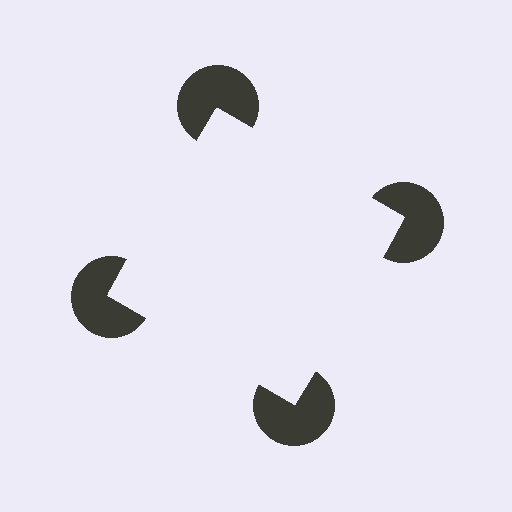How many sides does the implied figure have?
4 sides.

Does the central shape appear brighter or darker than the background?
It typically appears slightly brighter than the background, even though no actual brightness change is drawn.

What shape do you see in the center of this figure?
An illusory square — its edges are inferred from the aligned wedge cuts in the pac-man discs, not physically drawn.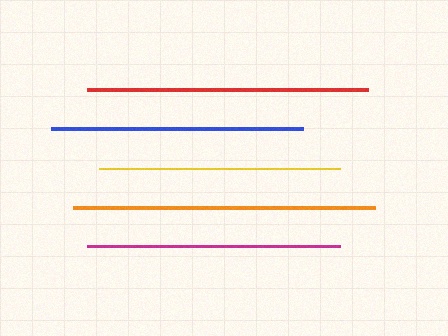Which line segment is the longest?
The orange line is the longest at approximately 302 pixels.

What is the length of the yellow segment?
The yellow segment is approximately 241 pixels long.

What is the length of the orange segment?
The orange segment is approximately 302 pixels long.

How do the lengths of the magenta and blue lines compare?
The magenta and blue lines are approximately the same length.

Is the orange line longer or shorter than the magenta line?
The orange line is longer than the magenta line.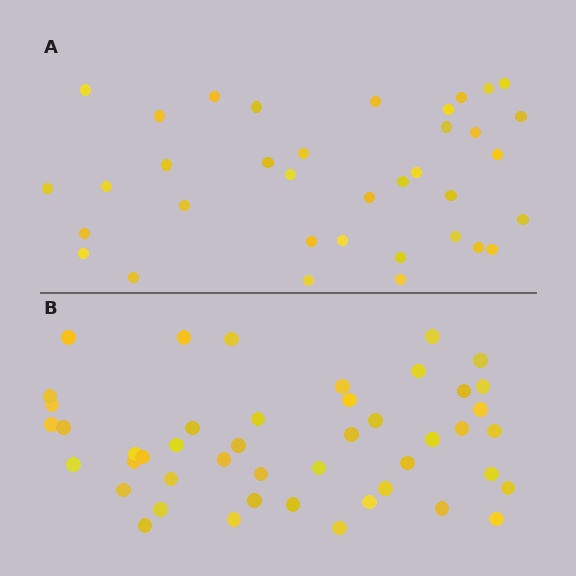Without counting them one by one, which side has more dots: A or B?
Region B (the bottom region) has more dots.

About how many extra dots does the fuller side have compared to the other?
Region B has roughly 10 or so more dots than region A.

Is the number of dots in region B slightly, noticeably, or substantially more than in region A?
Region B has noticeably more, but not dramatically so. The ratio is roughly 1.3 to 1.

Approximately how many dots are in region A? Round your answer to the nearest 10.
About 40 dots. (The exact count is 36, which rounds to 40.)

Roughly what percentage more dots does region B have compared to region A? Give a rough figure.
About 30% more.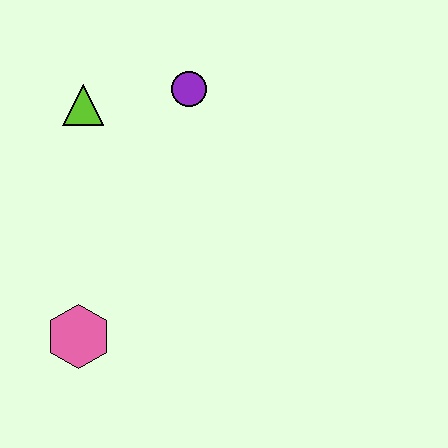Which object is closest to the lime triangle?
The purple circle is closest to the lime triangle.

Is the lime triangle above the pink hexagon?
Yes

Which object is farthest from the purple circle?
The pink hexagon is farthest from the purple circle.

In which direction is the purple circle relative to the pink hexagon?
The purple circle is above the pink hexagon.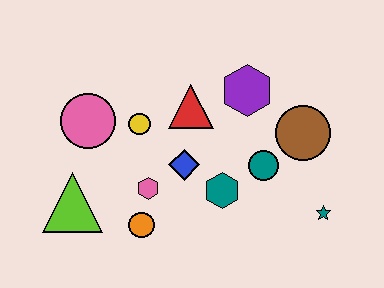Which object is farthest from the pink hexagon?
The teal star is farthest from the pink hexagon.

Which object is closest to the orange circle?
The pink hexagon is closest to the orange circle.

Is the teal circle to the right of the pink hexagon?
Yes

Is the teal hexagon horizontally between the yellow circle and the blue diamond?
No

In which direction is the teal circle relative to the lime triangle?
The teal circle is to the right of the lime triangle.